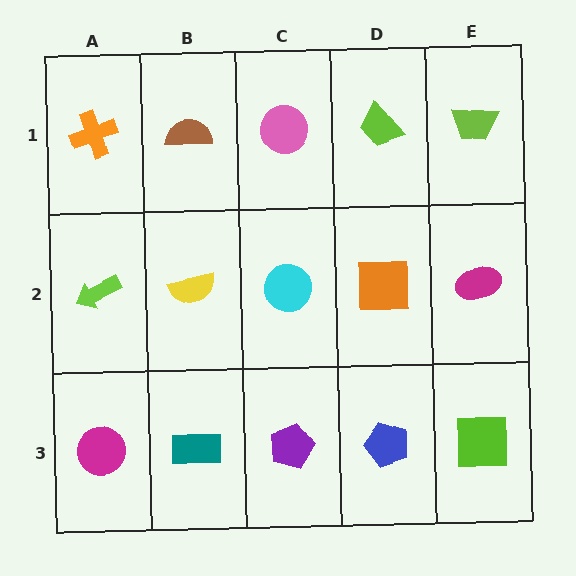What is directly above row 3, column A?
A lime arrow.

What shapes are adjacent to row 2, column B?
A brown semicircle (row 1, column B), a teal rectangle (row 3, column B), a lime arrow (row 2, column A), a cyan circle (row 2, column C).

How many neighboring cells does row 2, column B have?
4.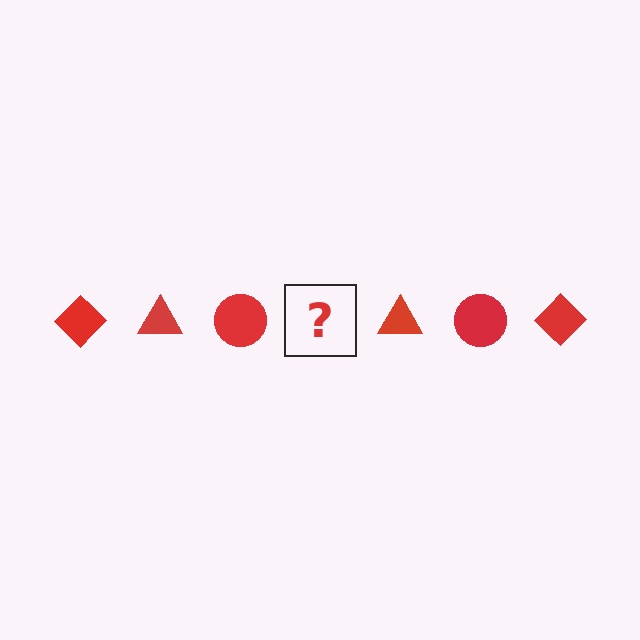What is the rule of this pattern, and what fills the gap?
The rule is that the pattern cycles through diamond, triangle, circle shapes in red. The gap should be filled with a red diamond.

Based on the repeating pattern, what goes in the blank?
The blank should be a red diamond.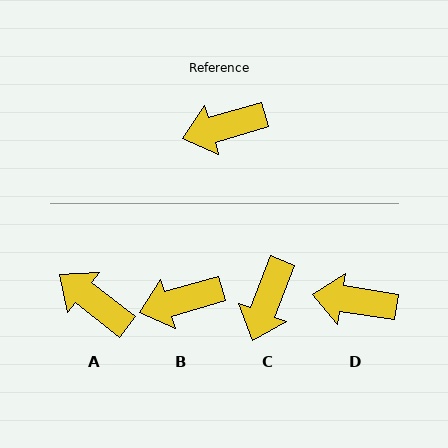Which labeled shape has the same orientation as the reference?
B.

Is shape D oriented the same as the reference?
No, it is off by about 25 degrees.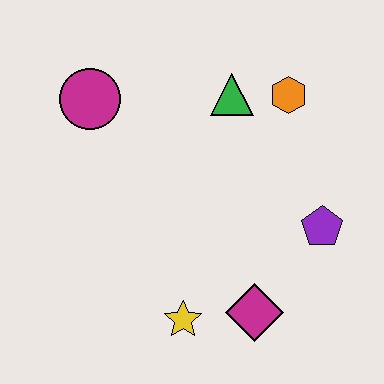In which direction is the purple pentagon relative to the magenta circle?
The purple pentagon is to the right of the magenta circle.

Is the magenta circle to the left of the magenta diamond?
Yes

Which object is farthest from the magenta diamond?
The magenta circle is farthest from the magenta diamond.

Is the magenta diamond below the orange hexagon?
Yes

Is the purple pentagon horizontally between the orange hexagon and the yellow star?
No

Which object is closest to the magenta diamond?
The yellow star is closest to the magenta diamond.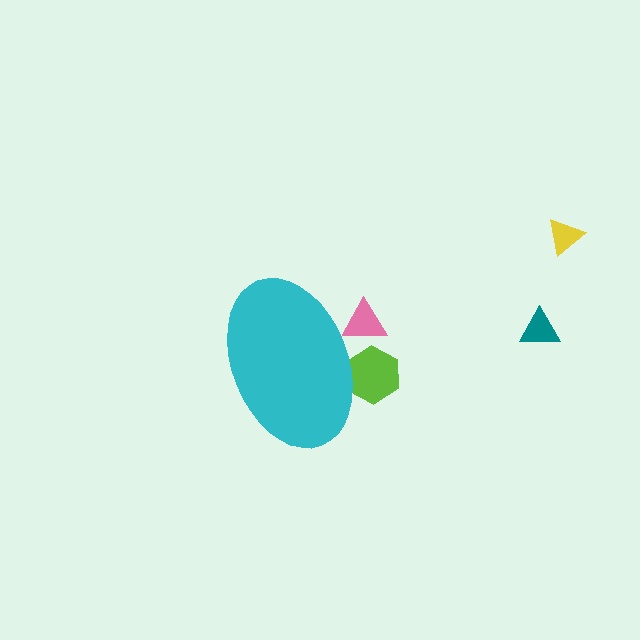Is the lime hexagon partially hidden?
Yes, the lime hexagon is partially hidden behind the cyan ellipse.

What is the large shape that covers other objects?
A cyan ellipse.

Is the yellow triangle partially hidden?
No, the yellow triangle is fully visible.